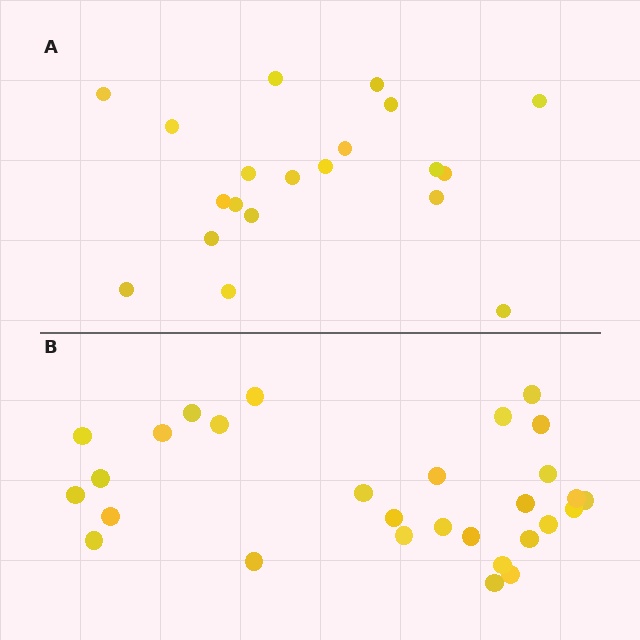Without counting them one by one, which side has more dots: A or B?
Region B (the bottom region) has more dots.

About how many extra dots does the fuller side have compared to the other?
Region B has roughly 8 or so more dots than region A.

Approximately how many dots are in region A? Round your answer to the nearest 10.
About 20 dots.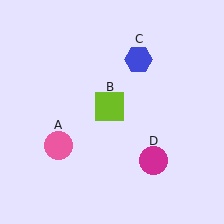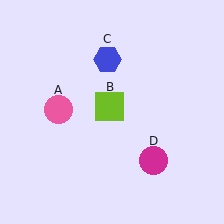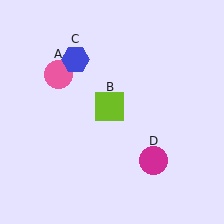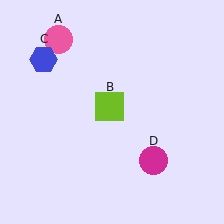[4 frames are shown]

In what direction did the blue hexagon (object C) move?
The blue hexagon (object C) moved left.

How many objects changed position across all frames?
2 objects changed position: pink circle (object A), blue hexagon (object C).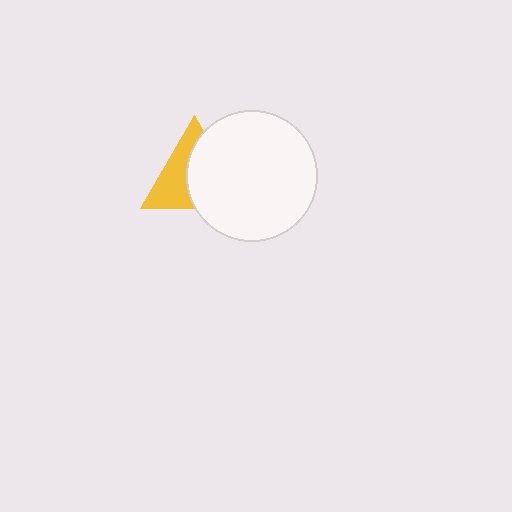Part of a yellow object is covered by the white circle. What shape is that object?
It is a triangle.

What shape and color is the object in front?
The object in front is a white circle.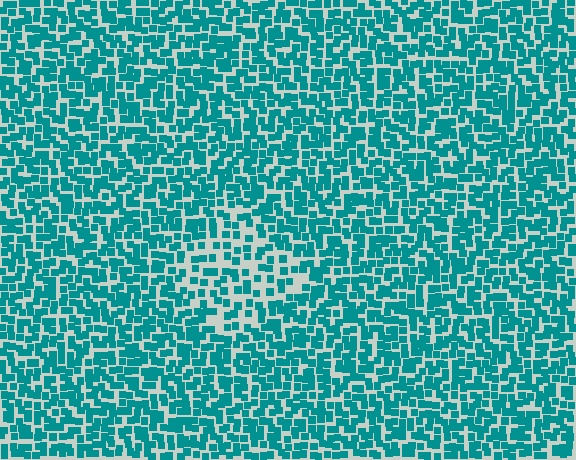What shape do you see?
I see a diamond.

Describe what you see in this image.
The image contains small teal elements arranged at two different densities. A diamond-shaped region is visible where the elements are less densely packed than the surrounding area.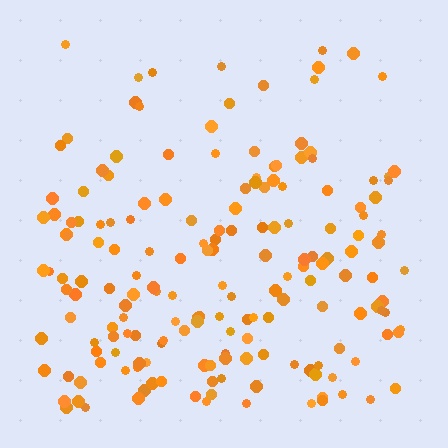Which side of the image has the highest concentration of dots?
The bottom.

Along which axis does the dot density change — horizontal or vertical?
Vertical.